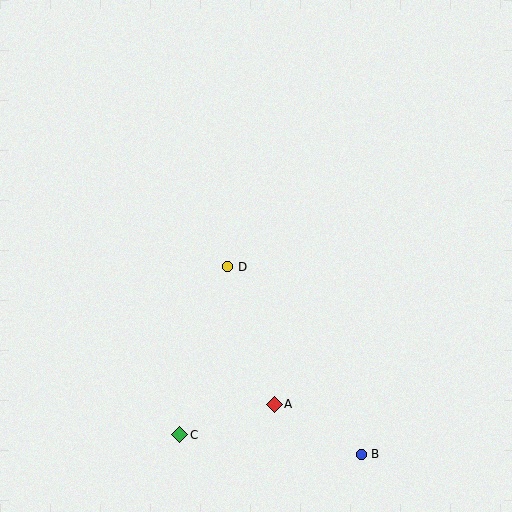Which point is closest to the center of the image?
Point D at (228, 267) is closest to the center.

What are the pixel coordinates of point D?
Point D is at (228, 267).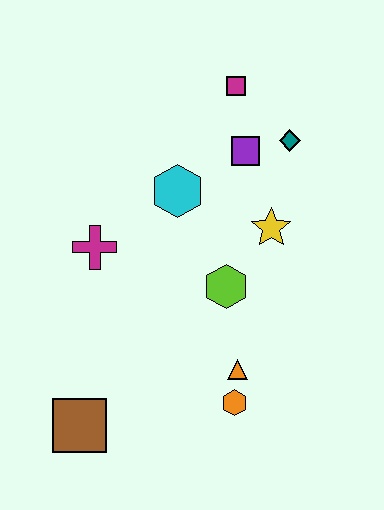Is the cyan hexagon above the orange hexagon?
Yes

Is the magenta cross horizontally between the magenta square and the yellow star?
No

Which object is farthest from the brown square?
The magenta square is farthest from the brown square.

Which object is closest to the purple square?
The teal diamond is closest to the purple square.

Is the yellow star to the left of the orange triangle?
No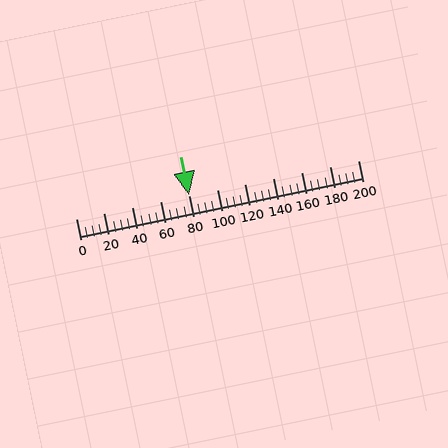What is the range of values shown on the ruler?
The ruler shows values from 0 to 200.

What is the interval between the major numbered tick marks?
The major tick marks are spaced 20 units apart.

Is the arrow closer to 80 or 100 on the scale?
The arrow is closer to 80.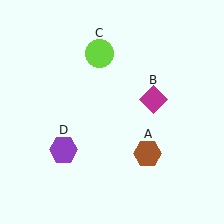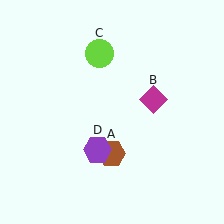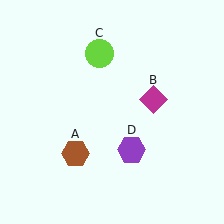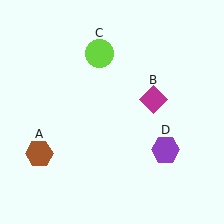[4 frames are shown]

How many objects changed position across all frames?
2 objects changed position: brown hexagon (object A), purple hexagon (object D).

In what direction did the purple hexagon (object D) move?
The purple hexagon (object D) moved right.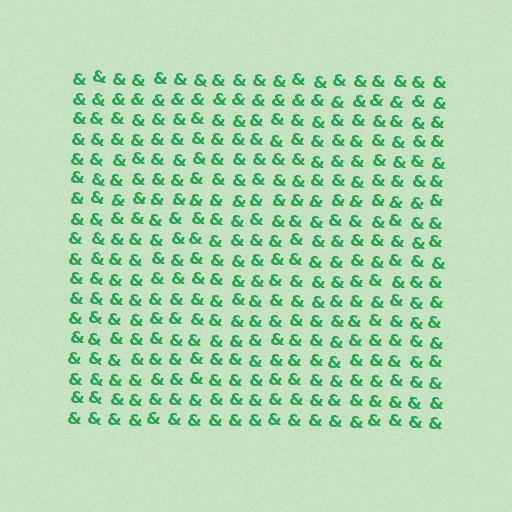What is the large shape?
The large shape is a square.